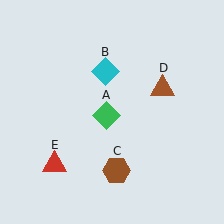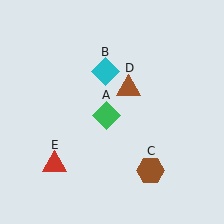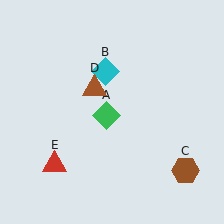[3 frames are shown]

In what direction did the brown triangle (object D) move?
The brown triangle (object D) moved left.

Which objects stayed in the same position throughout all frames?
Green diamond (object A) and cyan diamond (object B) and red triangle (object E) remained stationary.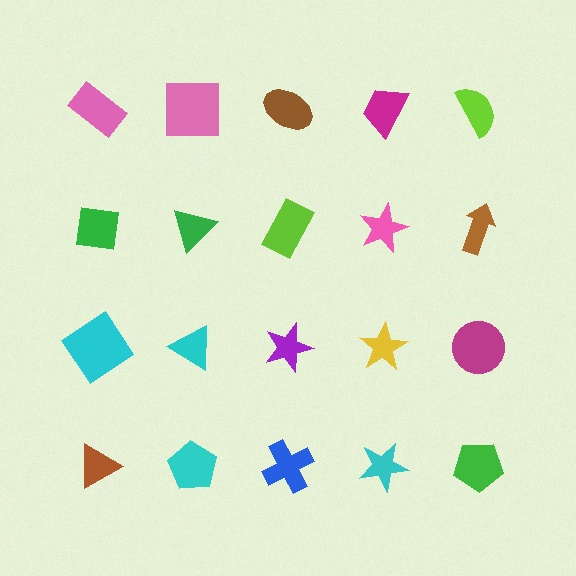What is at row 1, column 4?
A magenta trapezoid.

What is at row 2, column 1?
A green square.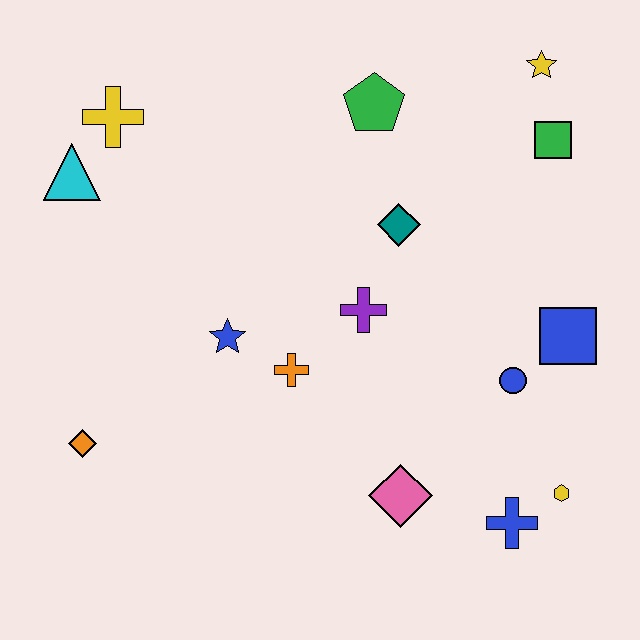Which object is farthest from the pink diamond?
The yellow cross is farthest from the pink diamond.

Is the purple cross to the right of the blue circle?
No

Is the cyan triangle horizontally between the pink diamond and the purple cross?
No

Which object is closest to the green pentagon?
The teal diamond is closest to the green pentagon.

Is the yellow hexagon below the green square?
Yes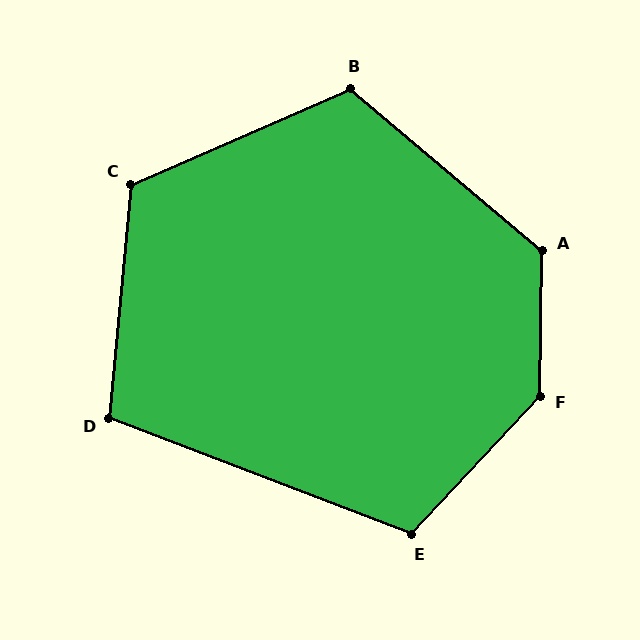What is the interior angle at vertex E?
Approximately 112 degrees (obtuse).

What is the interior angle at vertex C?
Approximately 119 degrees (obtuse).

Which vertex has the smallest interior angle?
D, at approximately 106 degrees.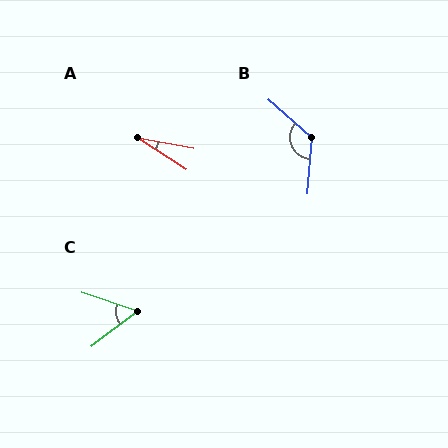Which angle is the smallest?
A, at approximately 22 degrees.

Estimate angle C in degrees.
Approximately 55 degrees.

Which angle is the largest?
B, at approximately 127 degrees.